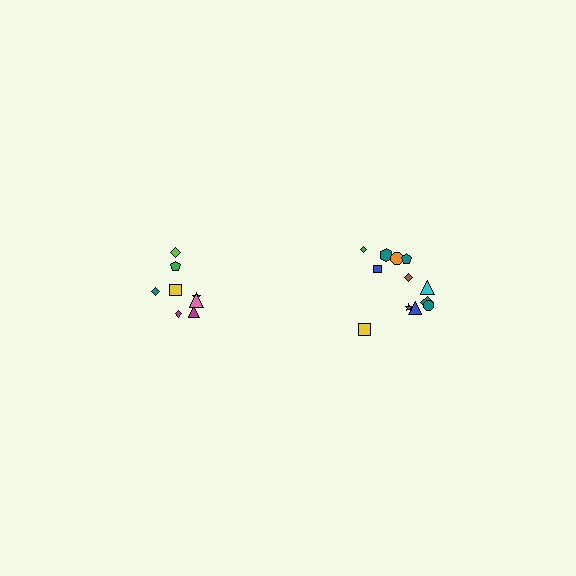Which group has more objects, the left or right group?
The right group.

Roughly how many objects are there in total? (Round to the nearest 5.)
Roughly 20 objects in total.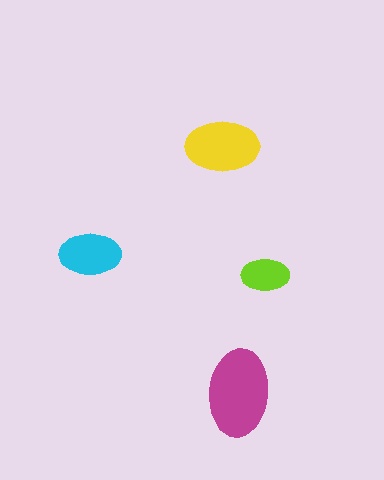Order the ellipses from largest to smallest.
the magenta one, the yellow one, the cyan one, the lime one.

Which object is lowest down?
The magenta ellipse is bottommost.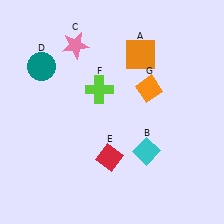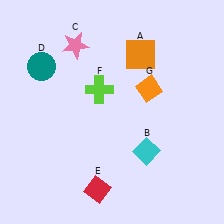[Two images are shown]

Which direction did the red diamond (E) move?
The red diamond (E) moved down.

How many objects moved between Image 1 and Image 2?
1 object moved between the two images.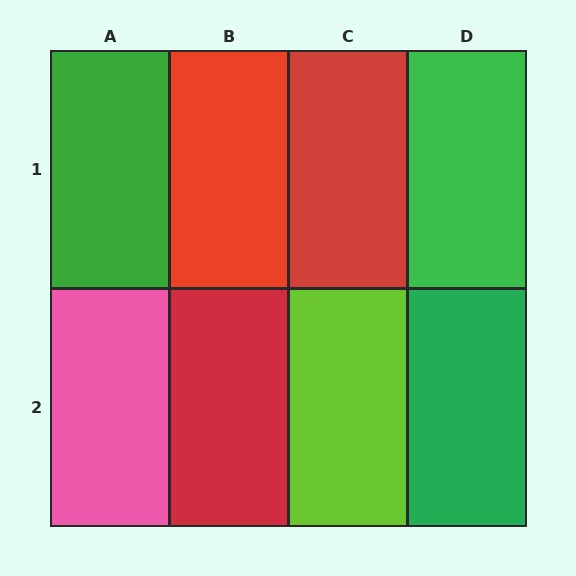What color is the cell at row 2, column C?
Lime.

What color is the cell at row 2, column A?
Pink.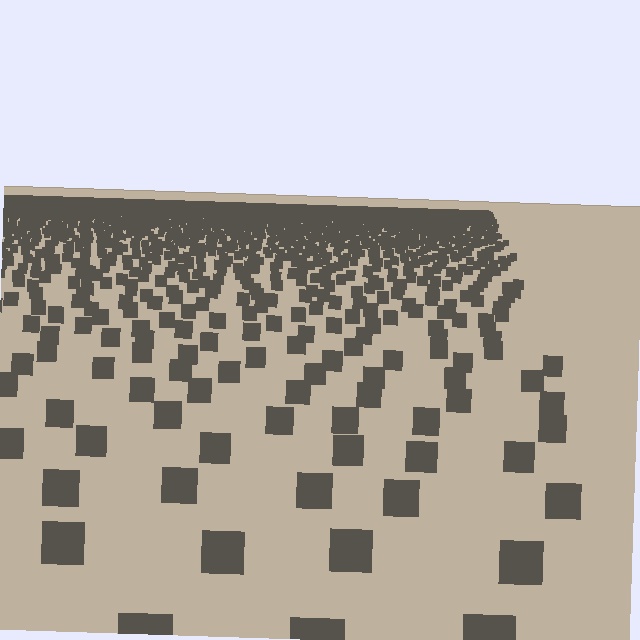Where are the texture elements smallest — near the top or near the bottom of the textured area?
Near the top.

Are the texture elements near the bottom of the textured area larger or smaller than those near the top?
Larger. Near the bottom, elements are closer to the viewer and appear at a bigger on-screen size.